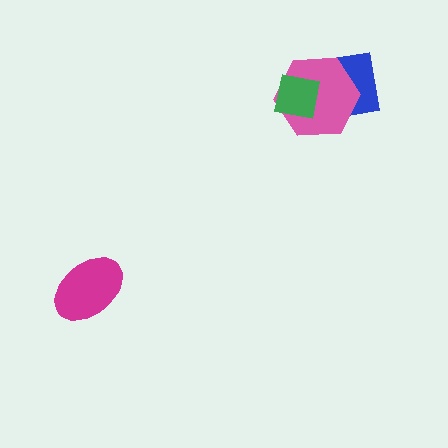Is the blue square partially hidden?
Yes, it is partially covered by another shape.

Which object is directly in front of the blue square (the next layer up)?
The pink hexagon is directly in front of the blue square.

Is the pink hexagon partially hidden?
Yes, it is partially covered by another shape.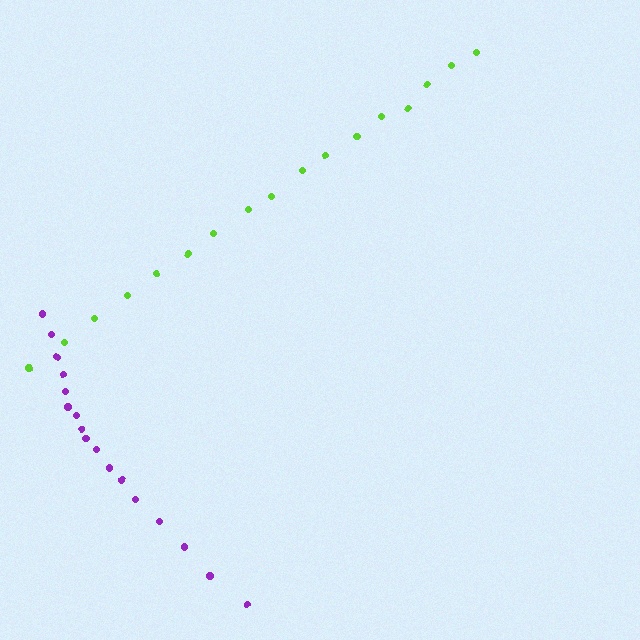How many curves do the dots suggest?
There are 2 distinct paths.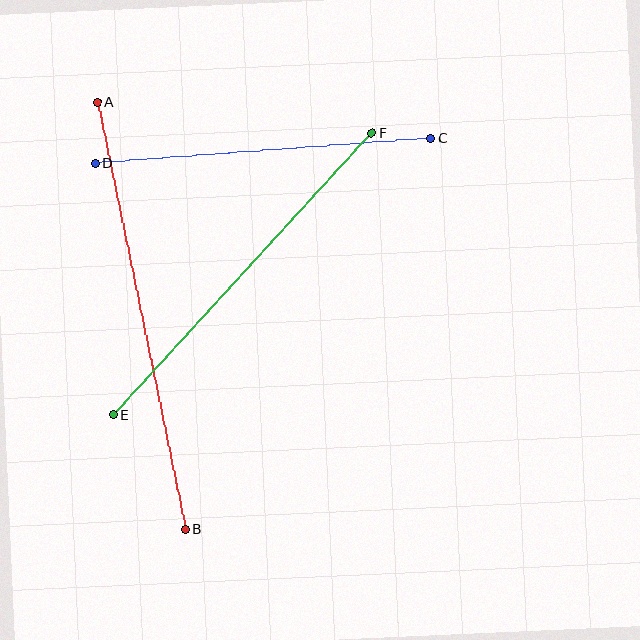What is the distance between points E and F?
The distance is approximately 382 pixels.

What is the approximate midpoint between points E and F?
The midpoint is at approximately (242, 274) pixels.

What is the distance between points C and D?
The distance is approximately 336 pixels.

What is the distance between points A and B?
The distance is approximately 436 pixels.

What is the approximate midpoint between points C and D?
The midpoint is at approximately (263, 151) pixels.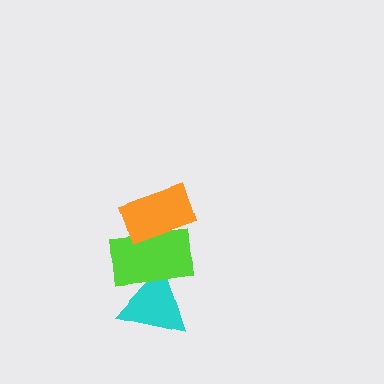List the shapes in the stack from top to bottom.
From top to bottom: the orange rectangle, the lime rectangle, the cyan triangle.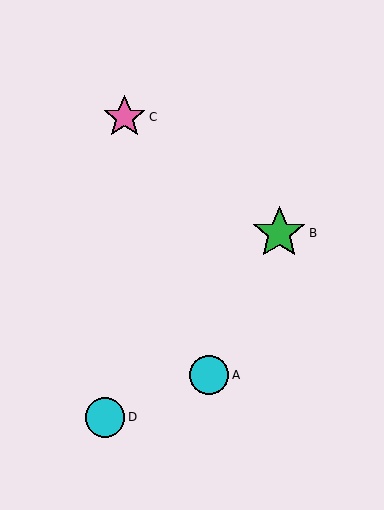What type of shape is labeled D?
Shape D is a cyan circle.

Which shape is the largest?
The green star (labeled B) is the largest.